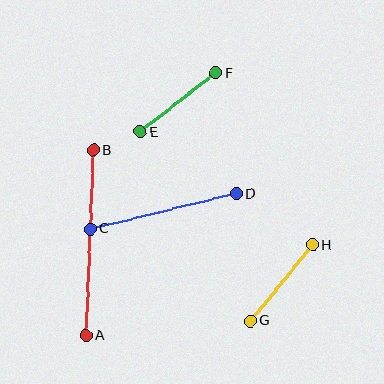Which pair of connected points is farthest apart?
Points A and B are farthest apart.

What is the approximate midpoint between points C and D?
The midpoint is at approximately (163, 211) pixels.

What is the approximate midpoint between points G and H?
The midpoint is at approximately (282, 283) pixels.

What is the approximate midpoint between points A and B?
The midpoint is at approximately (90, 243) pixels.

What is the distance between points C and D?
The distance is approximately 150 pixels.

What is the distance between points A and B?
The distance is approximately 185 pixels.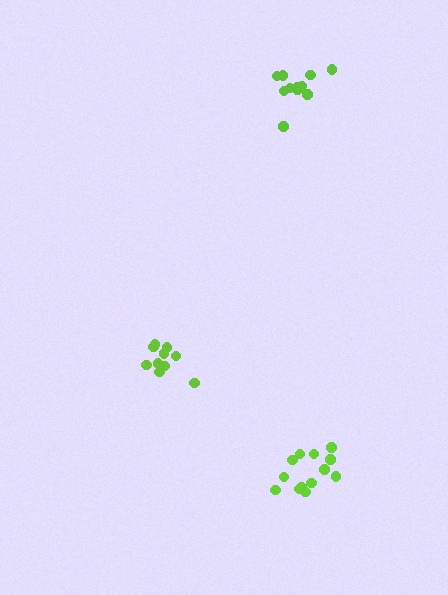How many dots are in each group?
Group 1: 13 dots, Group 2: 10 dots, Group 3: 11 dots (34 total).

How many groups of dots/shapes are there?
There are 3 groups.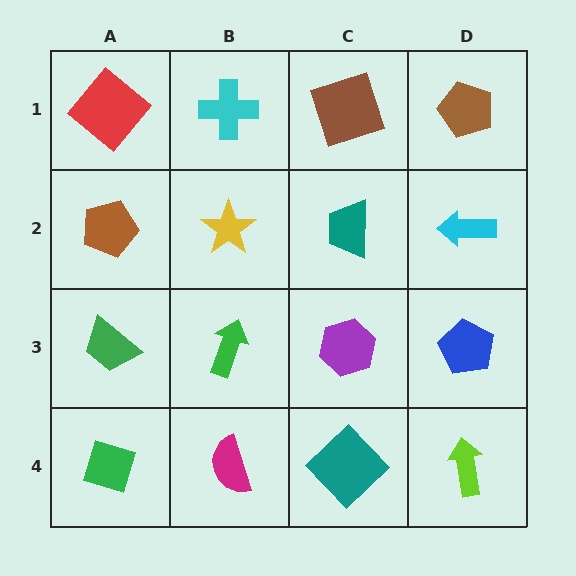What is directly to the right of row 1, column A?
A cyan cross.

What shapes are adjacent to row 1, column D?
A cyan arrow (row 2, column D), a brown square (row 1, column C).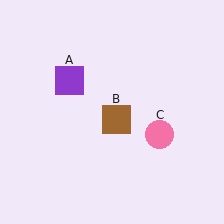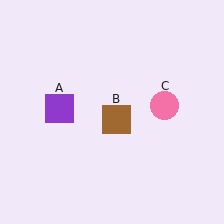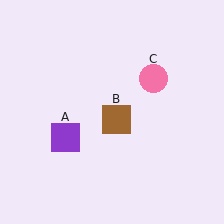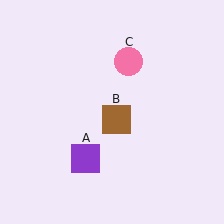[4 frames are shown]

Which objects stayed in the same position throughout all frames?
Brown square (object B) remained stationary.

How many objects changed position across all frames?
2 objects changed position: purple square (object A), pink circle (object C).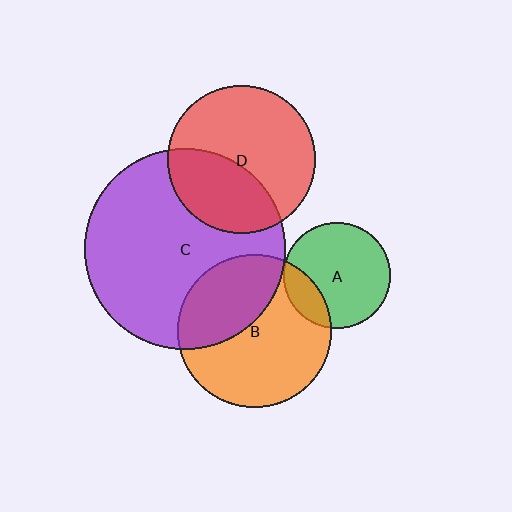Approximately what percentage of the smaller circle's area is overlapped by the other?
Approximately 35%.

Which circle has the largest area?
Circle C (purple).